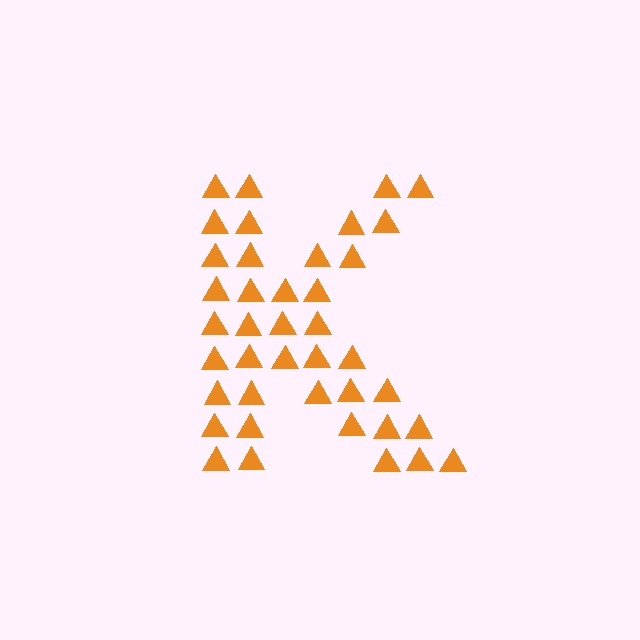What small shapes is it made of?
It is made of small triangles.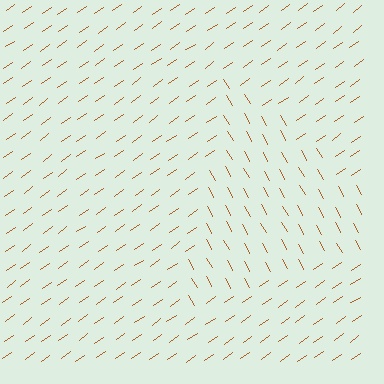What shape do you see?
I see a triangle.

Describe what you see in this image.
The image is filled with small brown line segments. A triangle region in the image has lines oriented differently from the surrounding lines, creating a visible texture boundary.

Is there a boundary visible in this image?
Yes, there is a texture boundary formed by a change in line orientation.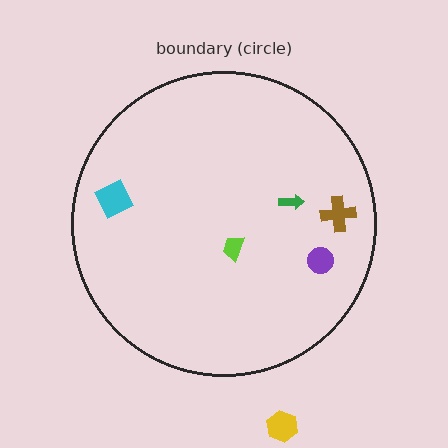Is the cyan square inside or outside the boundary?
Inside.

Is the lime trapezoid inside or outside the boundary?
Inside.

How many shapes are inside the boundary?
5 inside, 1 outside.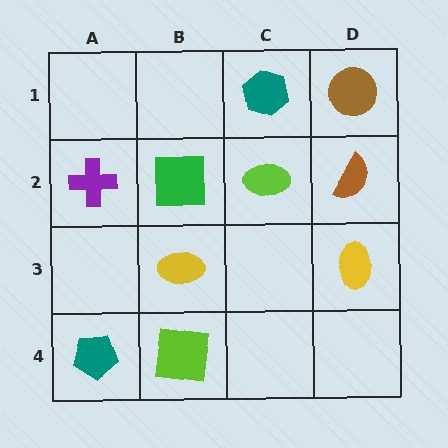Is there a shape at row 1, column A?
No, that cell is empty.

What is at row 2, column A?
A purple cross.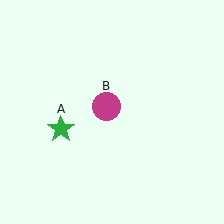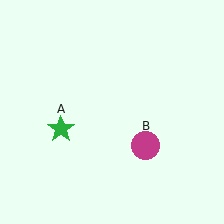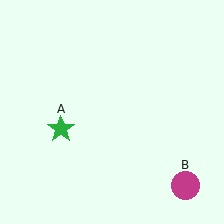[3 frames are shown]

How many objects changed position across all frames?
1 object changed position: magenta circle (object B).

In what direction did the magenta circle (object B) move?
The magenta circle (object B) moved down and to the right.